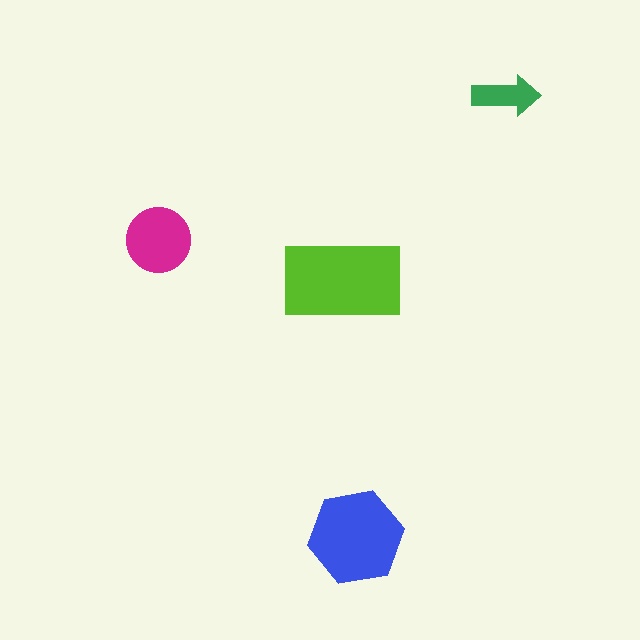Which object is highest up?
The green arrow is topmost.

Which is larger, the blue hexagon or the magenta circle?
The blue hexagon.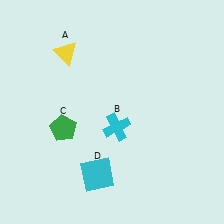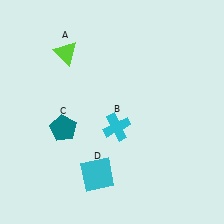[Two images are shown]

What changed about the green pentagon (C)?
In Image 1, C is green. In Image 2, it changed to teal.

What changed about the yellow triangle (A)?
In Image 1, A is yellow. In Image 2, it changed to lime.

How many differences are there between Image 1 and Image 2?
There are 2 differences between the two images.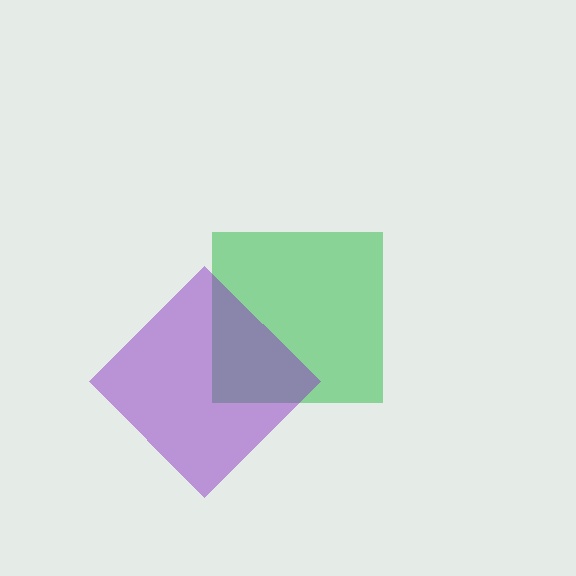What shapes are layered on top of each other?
The layered shapes are: a green square, a purple diamond.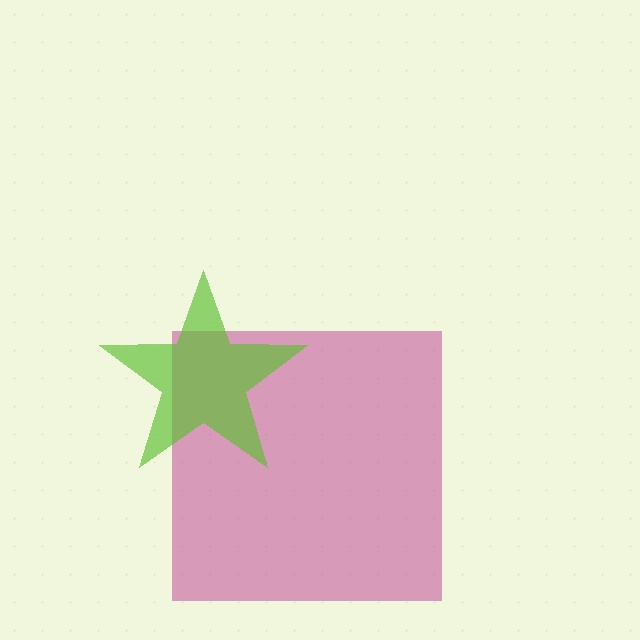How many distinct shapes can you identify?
There are 2 distinct shapes: a magenta square, a lime star.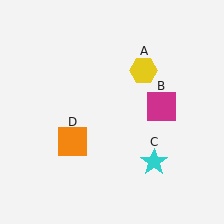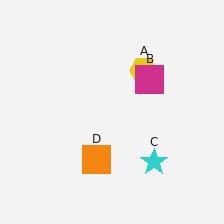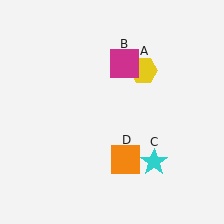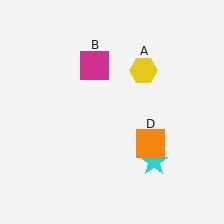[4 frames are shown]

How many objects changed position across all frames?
2 objects changed position: magenta square (object B), orange square (object D).